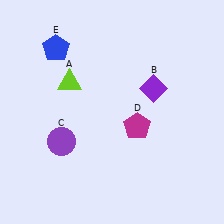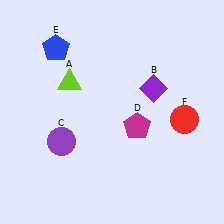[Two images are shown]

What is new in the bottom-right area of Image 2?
A red circle (F) was added in the bottom-right area of Image 2.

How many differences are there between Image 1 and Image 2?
There is 1 difference between the two images.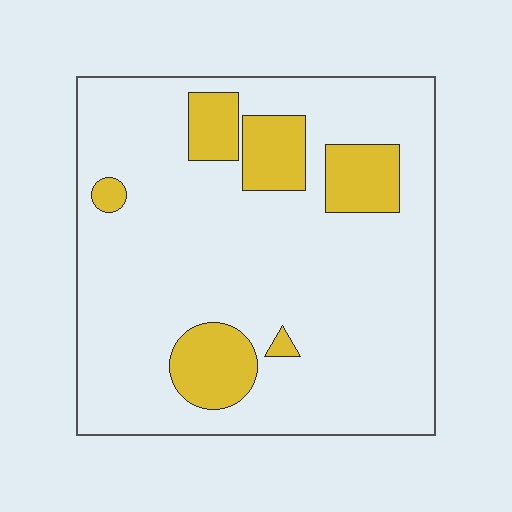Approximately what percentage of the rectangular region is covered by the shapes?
Approximately 15%.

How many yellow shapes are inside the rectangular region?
6.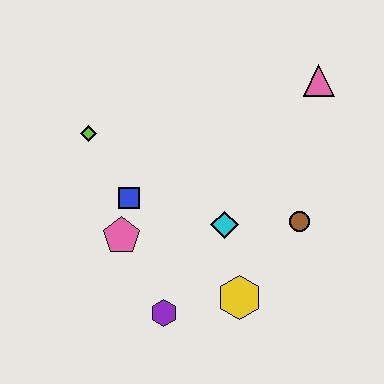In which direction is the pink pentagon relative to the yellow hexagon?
The pink pentagon is to the left of the yellow hexagon.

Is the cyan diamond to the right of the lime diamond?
Yes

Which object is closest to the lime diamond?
The blue square is closest to the lime diamond.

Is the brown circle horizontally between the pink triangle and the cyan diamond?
Yes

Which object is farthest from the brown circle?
The lime diamond is farthest from the brown circle.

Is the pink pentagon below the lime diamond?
Yes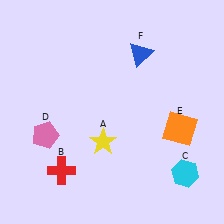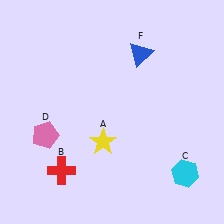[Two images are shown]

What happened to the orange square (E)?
The orange square (E) was removed in Image 2. It was in the bottom-right area of Image 1.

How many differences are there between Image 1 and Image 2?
There is 1 difference between the two images.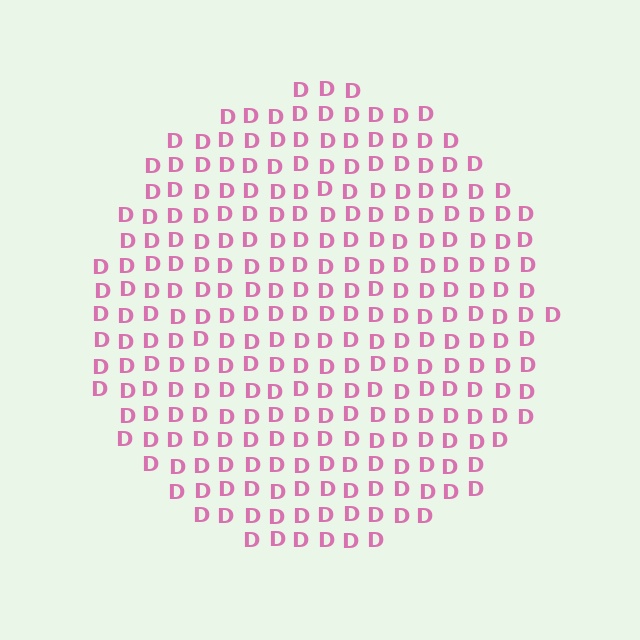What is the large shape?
The large shape is a circle.